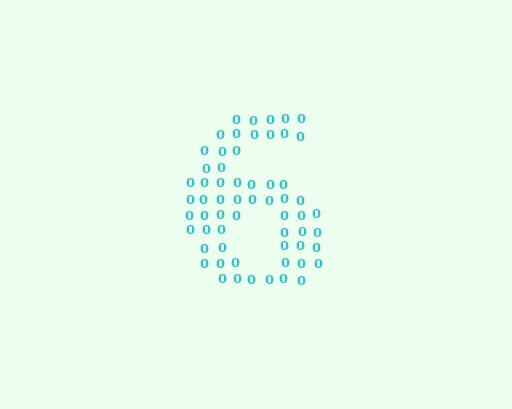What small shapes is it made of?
It is made of small digit 0's.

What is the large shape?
The large shape is the digit 6.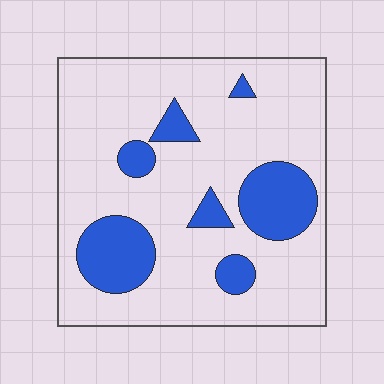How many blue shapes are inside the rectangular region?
7.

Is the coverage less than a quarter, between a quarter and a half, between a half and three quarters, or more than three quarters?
Less than a quarter.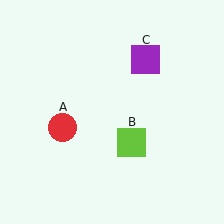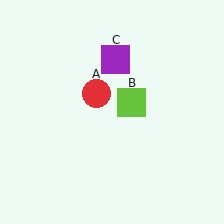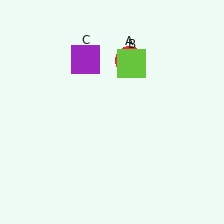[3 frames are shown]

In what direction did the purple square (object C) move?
The purple square (object C) moved left.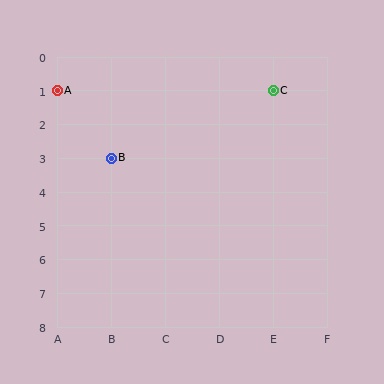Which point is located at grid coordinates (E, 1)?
Point C is at (E, 1).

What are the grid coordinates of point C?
Point C is at grid coordinates (E, 1).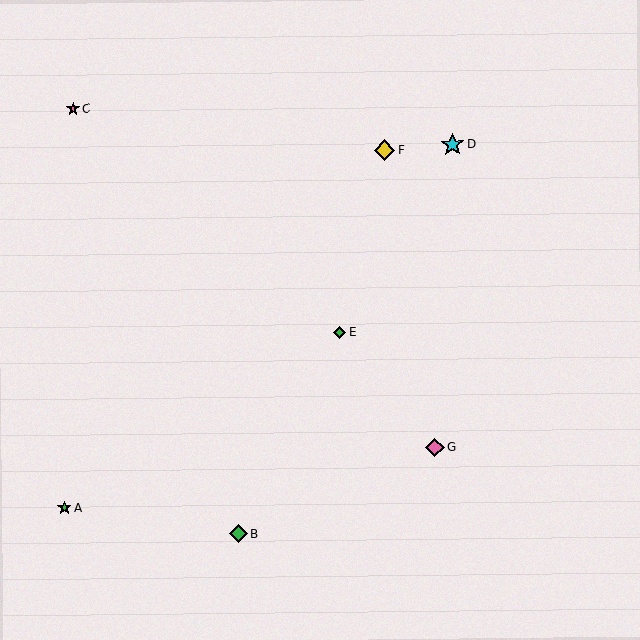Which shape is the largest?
The cyan star (labeled D) is the largest.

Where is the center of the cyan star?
The center of the cyan star is at (452, 144).